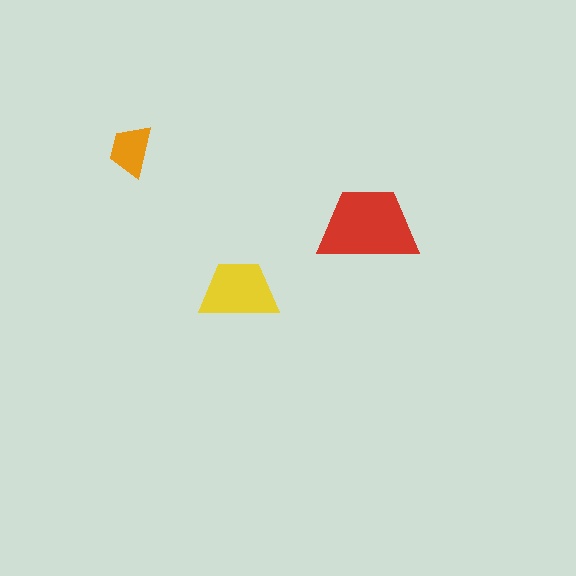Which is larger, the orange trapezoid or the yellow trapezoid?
The yellow one.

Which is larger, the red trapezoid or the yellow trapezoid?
The red one.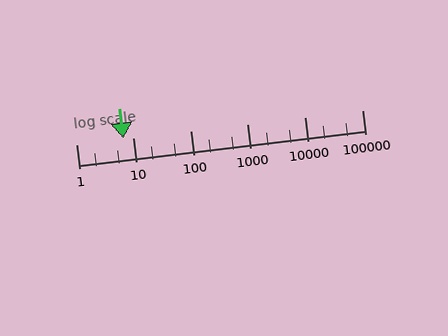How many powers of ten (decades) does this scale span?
The scale spans 5 decades, from 1 to 100000.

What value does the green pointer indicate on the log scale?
The pointer indicates approximately 6.6.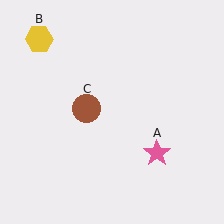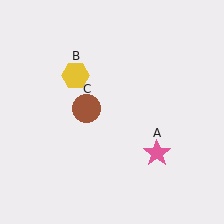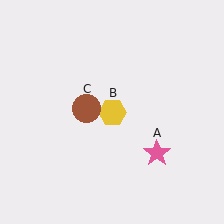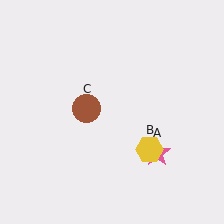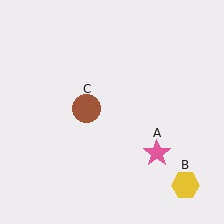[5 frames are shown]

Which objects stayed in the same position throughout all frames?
Pink star (object A) and brown circle (object C) remained stationary.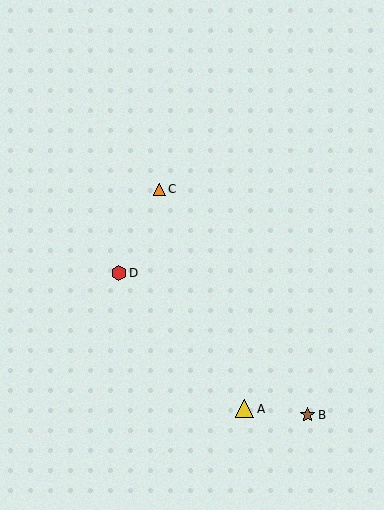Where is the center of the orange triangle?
The center of the orange triangle is at (159, 189).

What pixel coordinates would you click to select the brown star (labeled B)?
Click at (308, 415) to select the brown star B.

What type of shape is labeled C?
Shape C is an orange triangle.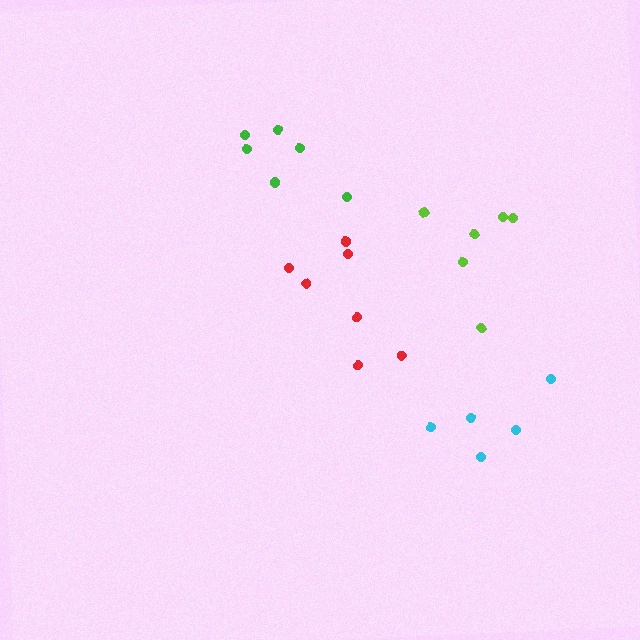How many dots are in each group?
Group 1: 6 dots, Group 2: 5 dots, Group 3: 7 dots, Group 4: 6 dots (24 total).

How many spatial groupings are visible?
There are 4 spatial groupings.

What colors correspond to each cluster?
The clusters are colored: lime, cyan, red, green.